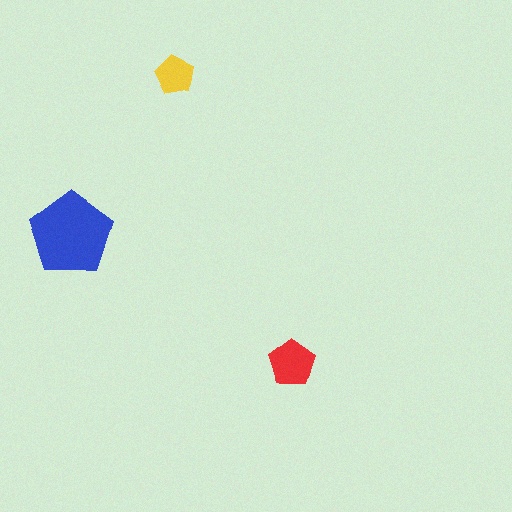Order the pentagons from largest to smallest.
the blue one, the red one, the yellow one.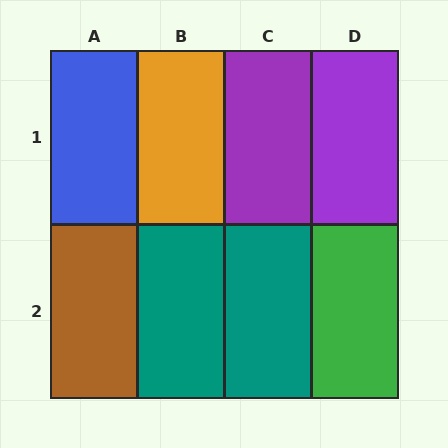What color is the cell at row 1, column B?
Orange.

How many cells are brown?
1 cell is brown.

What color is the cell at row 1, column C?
Purple.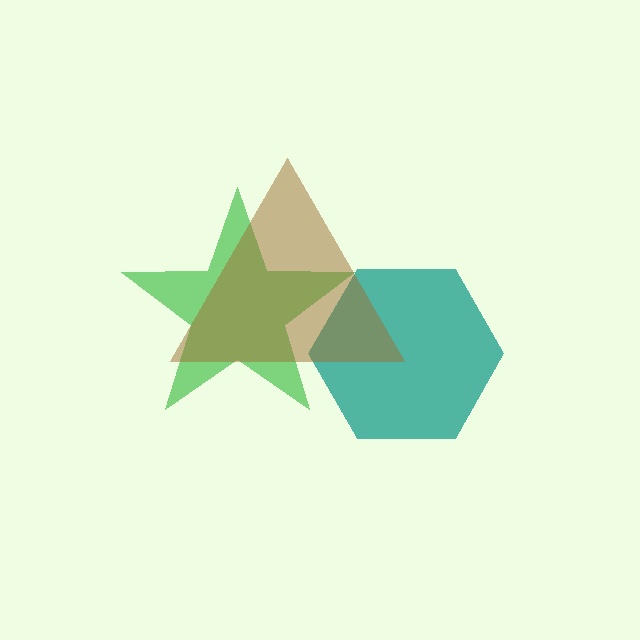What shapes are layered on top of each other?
The layered shapes are: a teal hexagon, a green star, a brown triangle.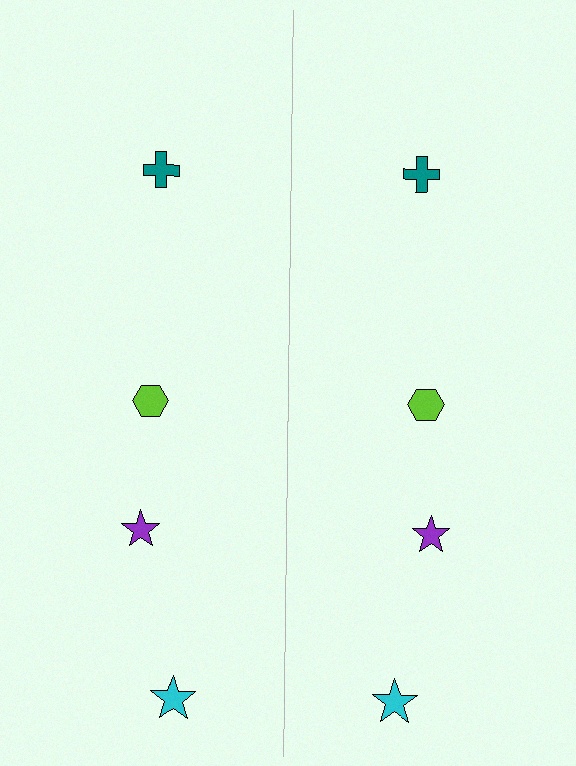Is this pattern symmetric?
Yes, this pattern has bilateral (reflection) symmetry.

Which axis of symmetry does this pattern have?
The pattern has a vertical axis of symmetry running through the center of the image.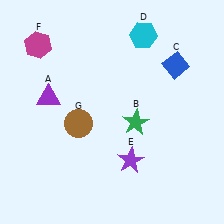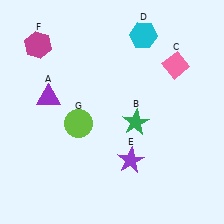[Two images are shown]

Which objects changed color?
C changed from blue to pink. G changed from brown to lime.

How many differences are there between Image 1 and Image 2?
There are 2 differences between the two images.